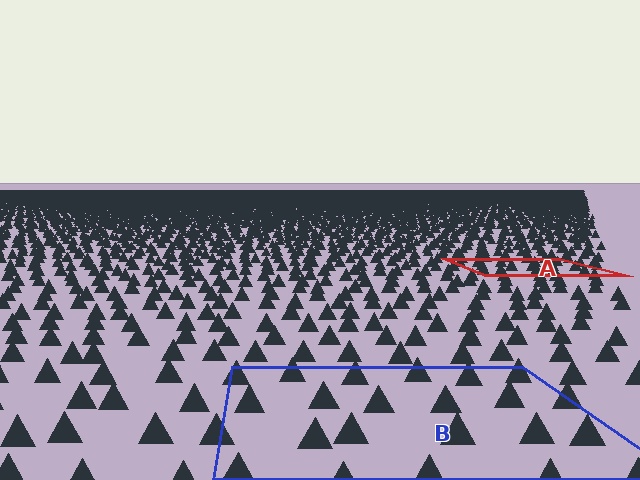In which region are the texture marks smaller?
The texture marks are smaller in region A, because it is farther away.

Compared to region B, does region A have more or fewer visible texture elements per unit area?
Region A has more texture elements per unit area — they are packed more densely because it is farther away.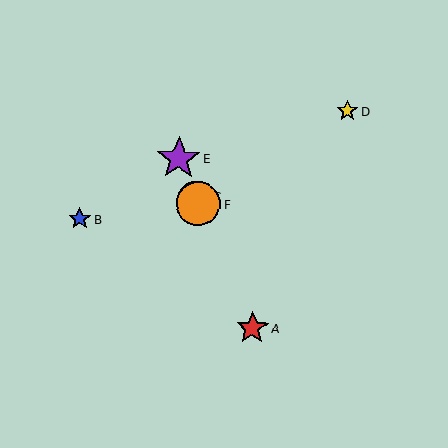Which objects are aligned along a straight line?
Objects A, C, E, F are aligned along a straight line.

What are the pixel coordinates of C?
Object C is at (195, 196).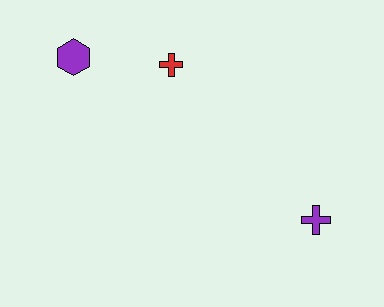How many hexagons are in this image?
There is 1 hexagon.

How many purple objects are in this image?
There are 2 purple objects.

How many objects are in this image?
There are 3 objects.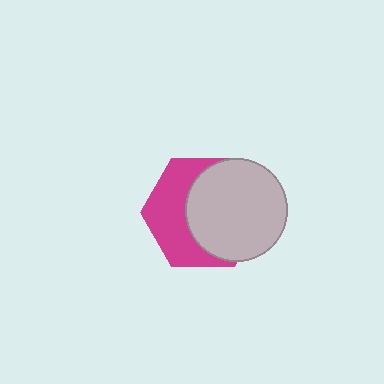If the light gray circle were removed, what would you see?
You would see the complete magenta hexagon.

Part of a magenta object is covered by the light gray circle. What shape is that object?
It is a hexagon.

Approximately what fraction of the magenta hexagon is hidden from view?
Roughly 55% of the magenta hexagon is hidden behind the light gray circle.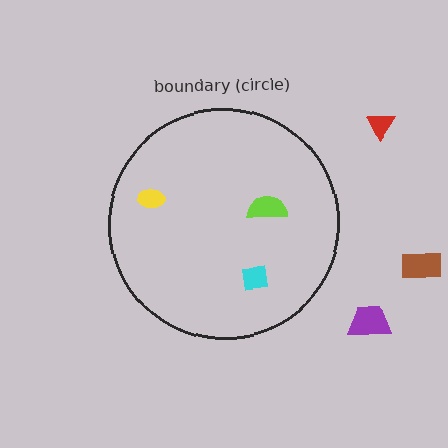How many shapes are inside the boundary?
3 inside, 3 outside.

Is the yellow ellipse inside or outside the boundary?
Inside.